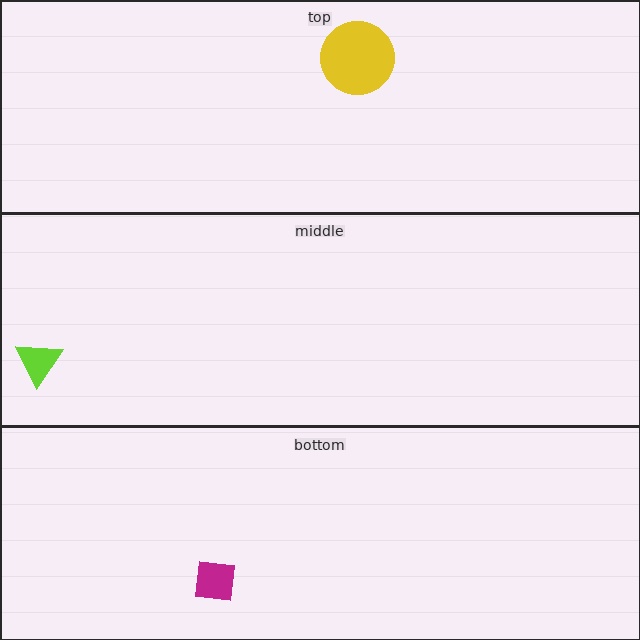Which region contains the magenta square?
The bottom region.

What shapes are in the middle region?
The lime triangle.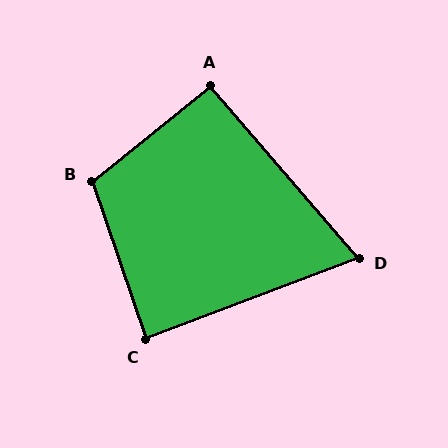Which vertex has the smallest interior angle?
D, at approximately 70 degrees.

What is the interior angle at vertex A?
Approximately 92 degrees (approximately right).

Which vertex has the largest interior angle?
B, at approximately 110 degrees.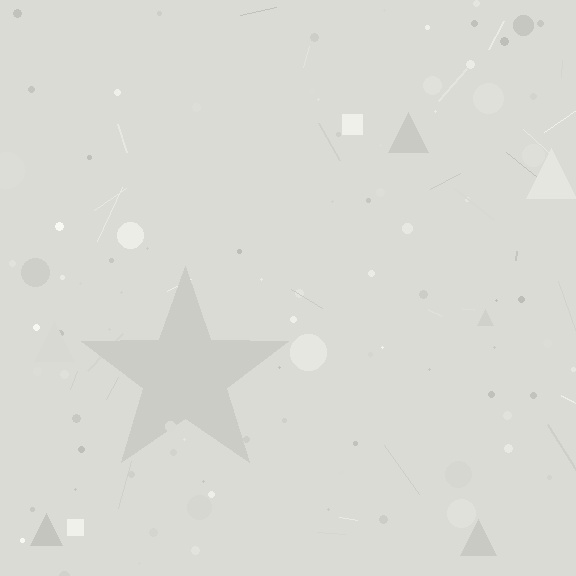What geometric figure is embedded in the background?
A star is embedded in the background.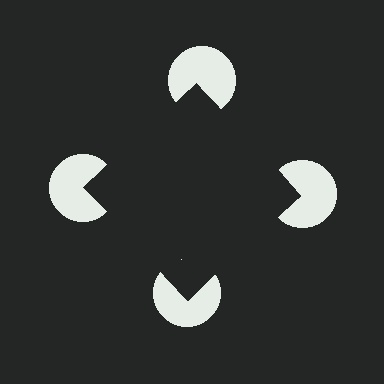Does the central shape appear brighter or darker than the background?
It typically appears slightly darker than the background, even though no actual brightness change is drawn.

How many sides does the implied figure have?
4 sides.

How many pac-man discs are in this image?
There are 4 — one at each vertex of the illusory square.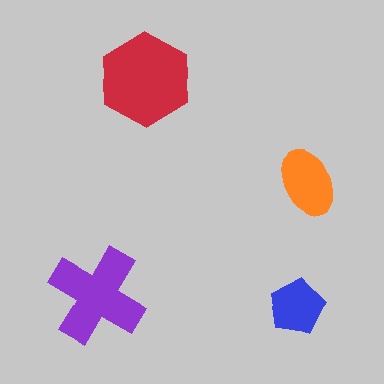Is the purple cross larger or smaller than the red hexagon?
Smaller.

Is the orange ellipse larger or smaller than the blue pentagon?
Larger.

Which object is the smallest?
The blue pentagon.